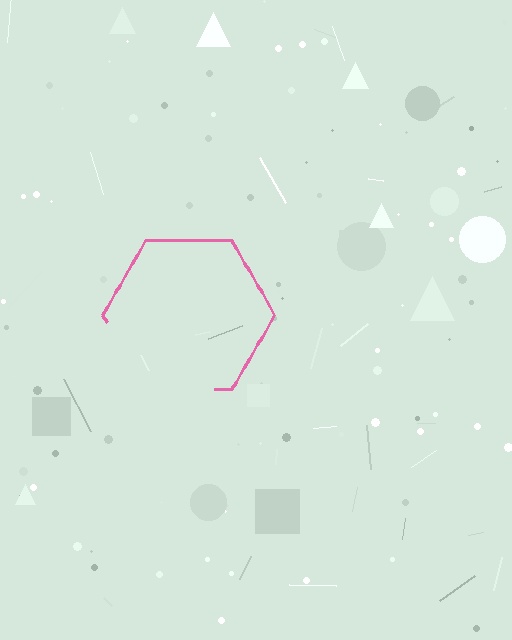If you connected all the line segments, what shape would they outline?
They would outline a hexagon.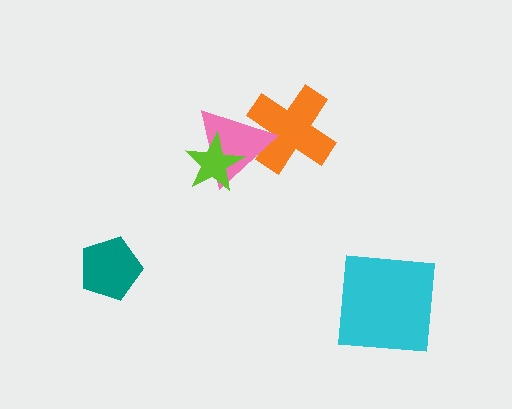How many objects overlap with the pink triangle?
2 objects overlap with the pink triangle.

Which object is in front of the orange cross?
The pink triangle is in front of the orange cross.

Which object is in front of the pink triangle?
The lime star is in front of the pink triangle.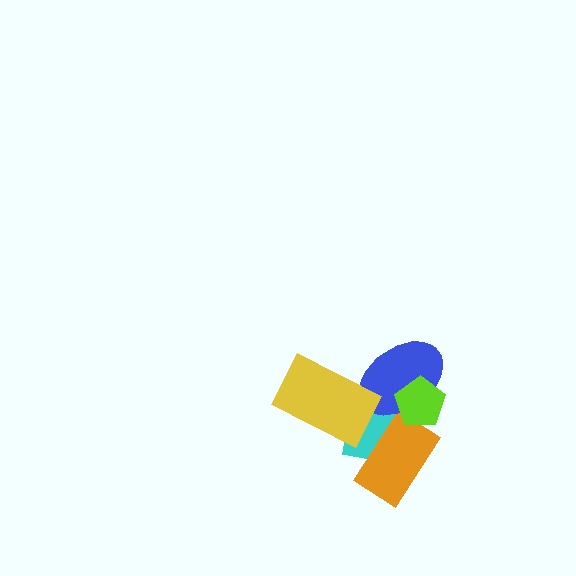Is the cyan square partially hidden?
Yes, it is partially covered by another shape.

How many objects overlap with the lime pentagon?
3 objects overlap with the lime pentagon.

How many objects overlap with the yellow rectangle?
2 objects overlap with the yellow rectangle.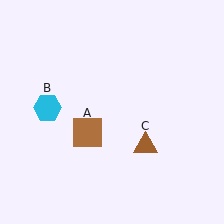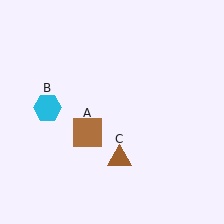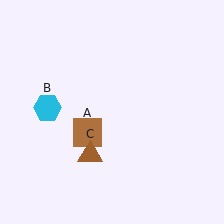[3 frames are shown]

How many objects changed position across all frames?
1 object changed position: brown triangle (object C).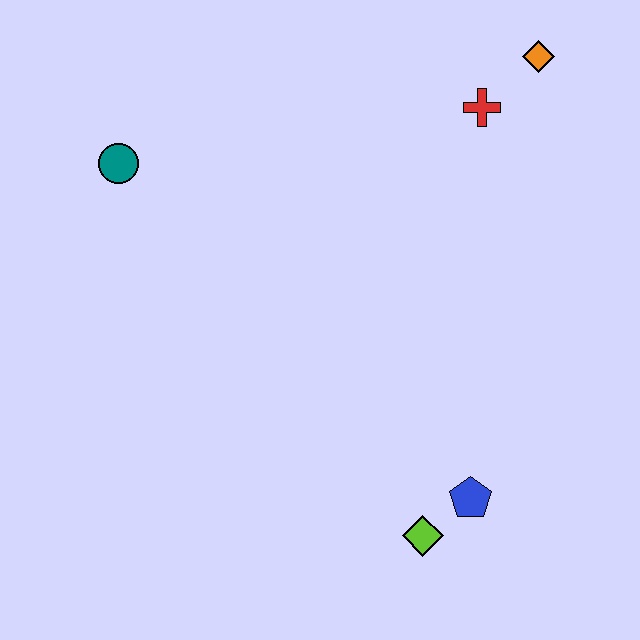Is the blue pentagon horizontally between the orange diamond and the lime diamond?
Yes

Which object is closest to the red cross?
The orange diamond is closest to the red cross.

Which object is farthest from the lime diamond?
The orange diamond is farthest from the lime diamond.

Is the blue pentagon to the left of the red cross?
Yes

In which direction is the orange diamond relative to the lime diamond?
The orange diamond is above the lime diamond.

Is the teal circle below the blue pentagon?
No